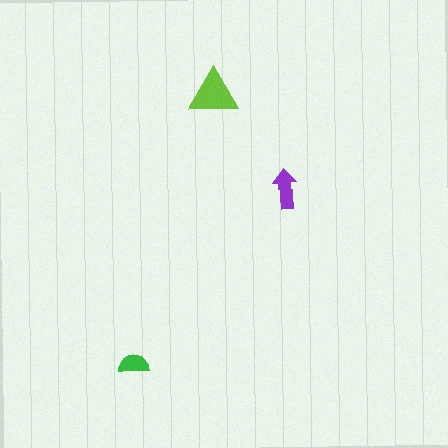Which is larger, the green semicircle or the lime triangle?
The lime triangle.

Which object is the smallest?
The green semicircle.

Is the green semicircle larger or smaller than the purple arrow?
Smaller.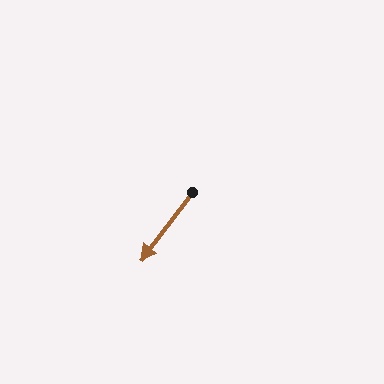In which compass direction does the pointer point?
Southwest.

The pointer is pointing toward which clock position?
Roughly 7 o'clock.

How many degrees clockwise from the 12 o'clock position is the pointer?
Approximately 217 degrees.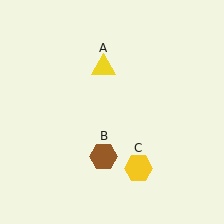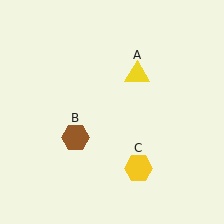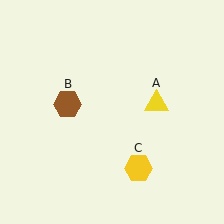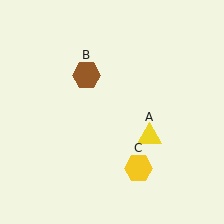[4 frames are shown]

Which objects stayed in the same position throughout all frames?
Yellow hexagon (object C) remained stationary.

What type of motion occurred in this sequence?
The yellow triangle (object A), brown hexagon (object B) rotated clockwise around the center of the scene.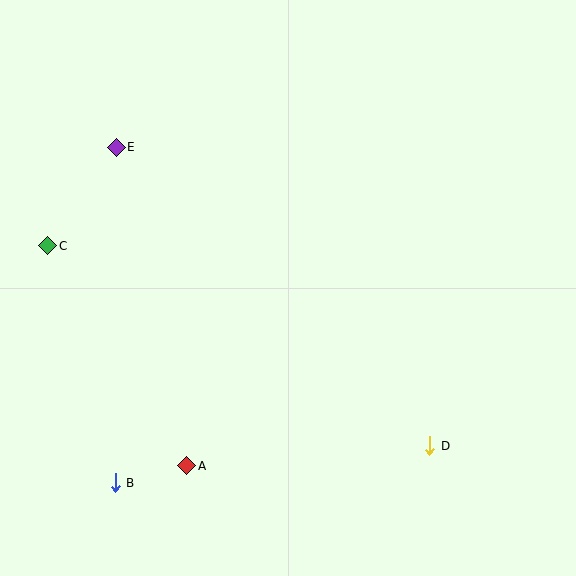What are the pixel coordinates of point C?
Point C is at (48, 246).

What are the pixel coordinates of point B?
Point B is at (115, 483).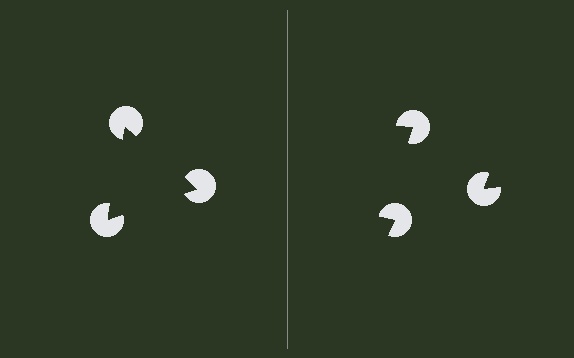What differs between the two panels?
The pac-man discs are positioned identically on both sides; only the wedge orientations differ. On the left they align to a triangle; on the right they are misaligned.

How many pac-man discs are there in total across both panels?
6 — 3 on each side.